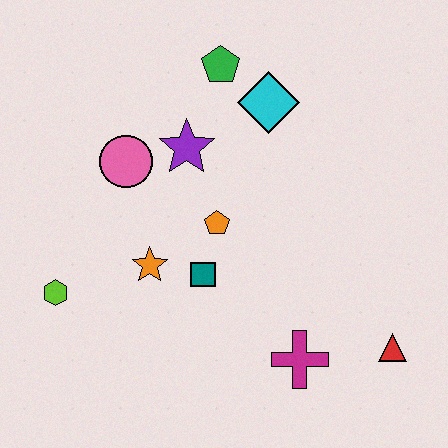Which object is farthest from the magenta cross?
The green pentagon is farthest from the magenta cross.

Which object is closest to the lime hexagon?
The orange star is closest to the lime hexagon.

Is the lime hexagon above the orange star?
No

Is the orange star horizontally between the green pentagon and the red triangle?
No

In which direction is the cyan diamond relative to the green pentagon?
The cyan diamond is to the right of the green pentagon.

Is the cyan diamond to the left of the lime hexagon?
No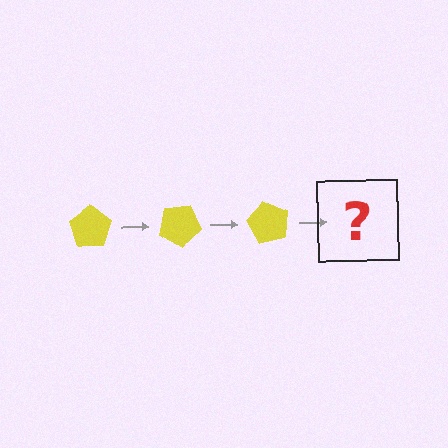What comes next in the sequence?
The next element should be a yellow pentagon rotated 90 degrees.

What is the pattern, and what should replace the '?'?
The pattern is that the pentagon rotates 30 degrees each step. The '?' should be a yellow pentagon rotated 90 degrees.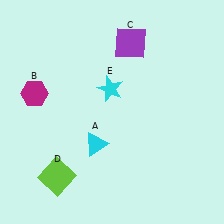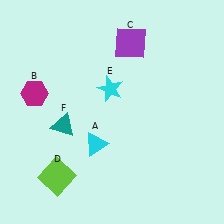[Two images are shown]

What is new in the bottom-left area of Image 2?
A teal triangle (F) was added in the bottom-left area of Image 2.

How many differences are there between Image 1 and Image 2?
There is 1 difference between the two images.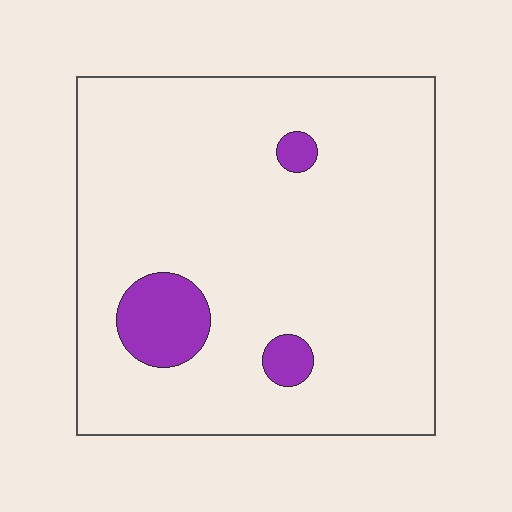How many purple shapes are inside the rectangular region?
3.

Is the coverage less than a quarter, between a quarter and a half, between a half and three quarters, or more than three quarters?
Less than a quarter.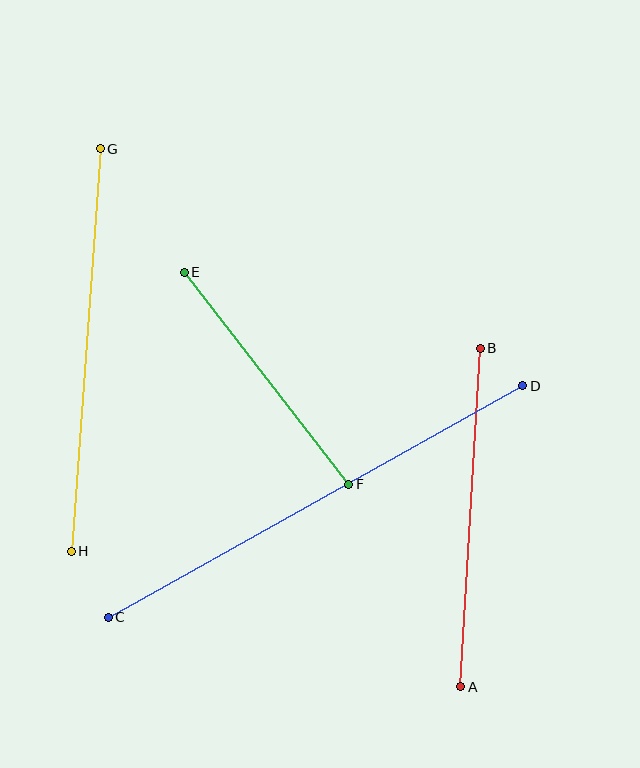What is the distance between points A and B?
The distance is approximately 339 pixels.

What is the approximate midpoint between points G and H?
The midpoint is at approximately (86, 350) pixels.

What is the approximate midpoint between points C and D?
The midpoint is at approximately (316, 501) pixels.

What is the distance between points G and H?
The distance is approximately 403 pixels.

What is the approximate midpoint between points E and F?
The midpoint is at approximately (267, 378) pixels.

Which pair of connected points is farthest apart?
Points C and D are farthest apart.